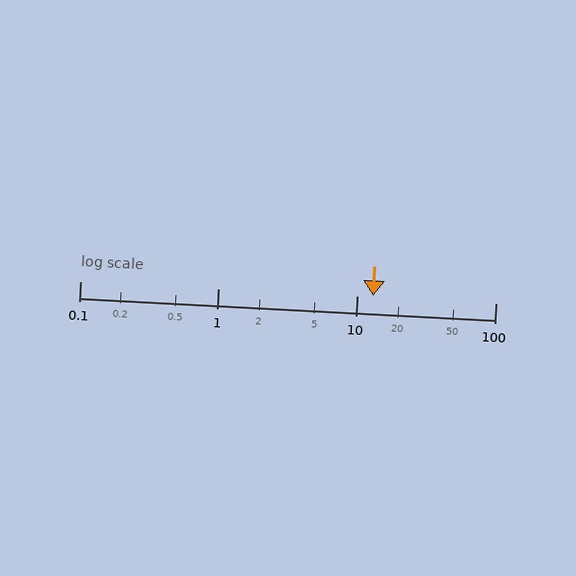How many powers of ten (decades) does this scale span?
The scale spans 3 decades, from 0.1 to 100.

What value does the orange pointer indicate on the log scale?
The pointer indicates approximately 13.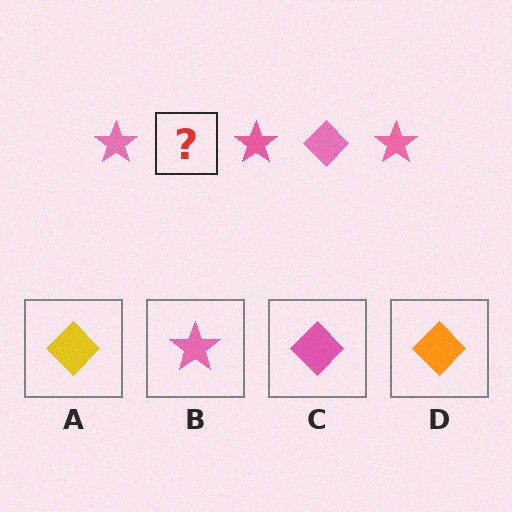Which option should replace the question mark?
Option C.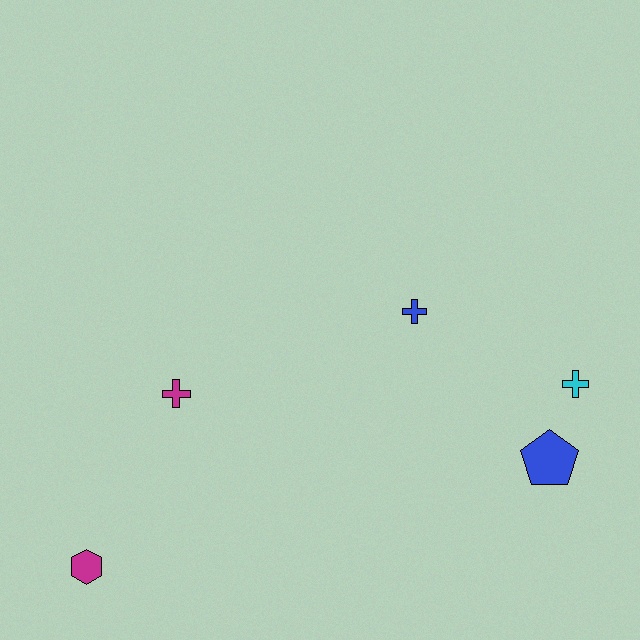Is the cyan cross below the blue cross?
Yes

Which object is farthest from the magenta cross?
The cyan cross is farthest from the magenta cross.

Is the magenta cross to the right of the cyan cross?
No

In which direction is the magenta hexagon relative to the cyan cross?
The magenta hexagon is to the left of the cyan cross.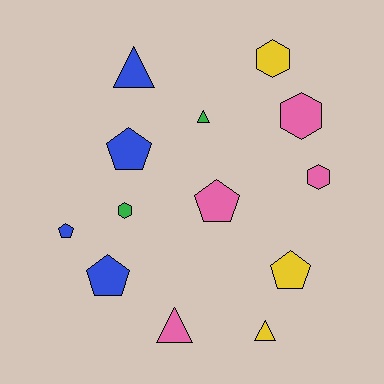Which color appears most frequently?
Blue, with 4 objects.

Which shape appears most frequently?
Pentagon, with 5 objects.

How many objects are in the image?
There are 13 objects.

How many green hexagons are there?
There is 1 green hexagon.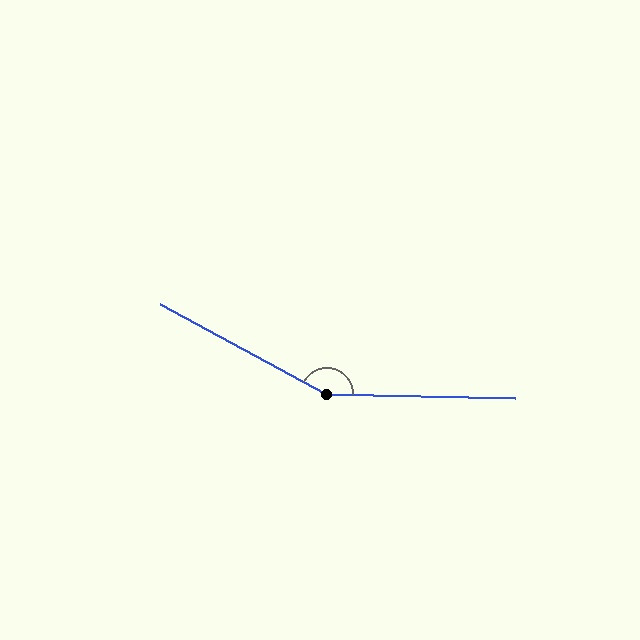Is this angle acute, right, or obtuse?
It is obtuse.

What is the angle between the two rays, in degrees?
Approximately 153 degrees.